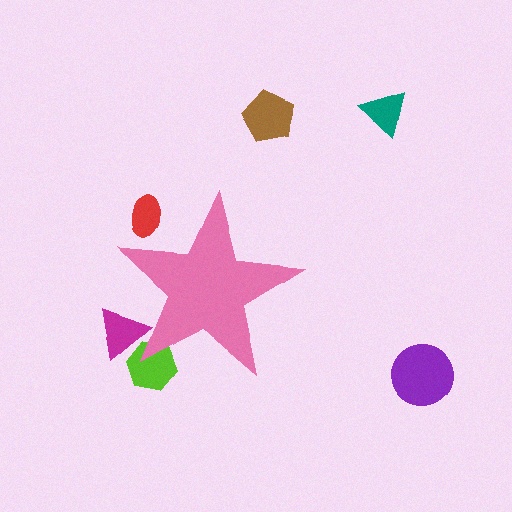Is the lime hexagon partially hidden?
Yes, the lime hexagon is partially hidden behind the pink star.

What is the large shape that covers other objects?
A pink star.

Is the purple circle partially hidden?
No, the purple circle is fully visible.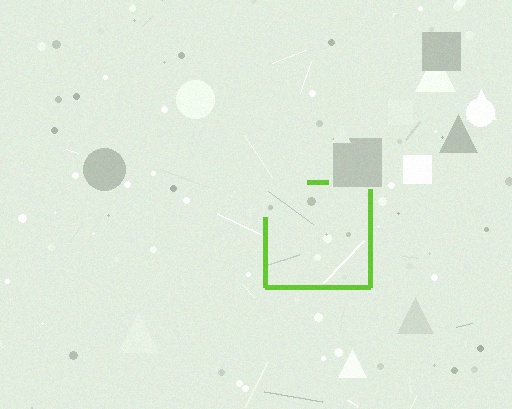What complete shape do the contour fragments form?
The contour fragments form a square.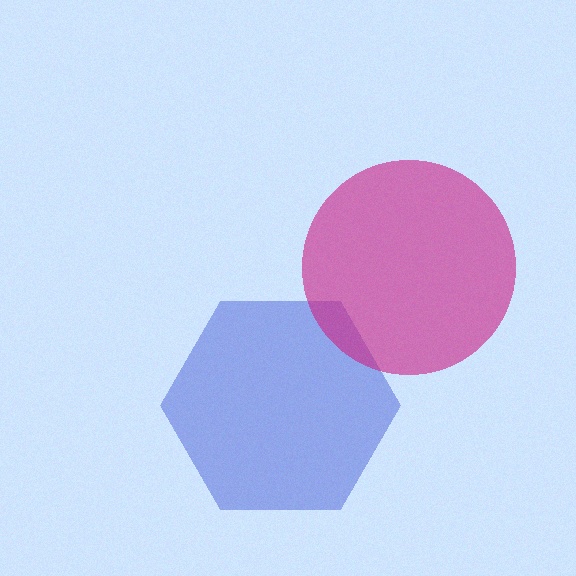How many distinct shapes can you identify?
There are 2 distinct shapes: a blue hexagon, a magenta circle.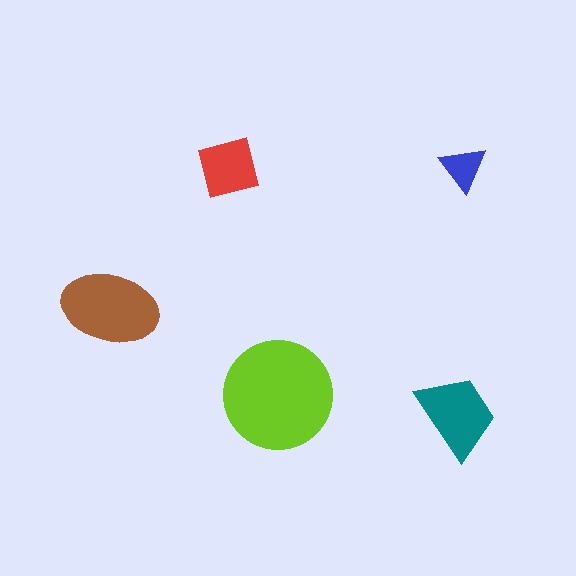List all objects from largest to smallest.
The lime circle, the brown ellipse, the teal trapezoid, the red square, the blue triangle.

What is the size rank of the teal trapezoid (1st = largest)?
3rd.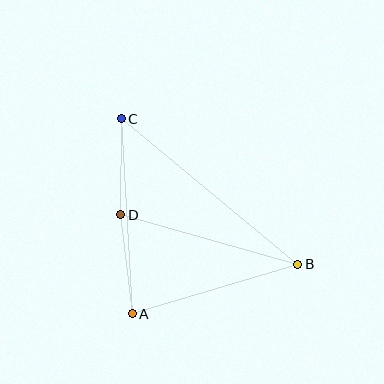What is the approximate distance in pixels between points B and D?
The distance between B and D is approximately 184 pixels.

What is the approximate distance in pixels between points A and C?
The distance between A and C is approximately 195 pixels.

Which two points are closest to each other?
Points C and D are closest to each other.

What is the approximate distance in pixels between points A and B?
The distance between A and B is approximately 173 pixels.